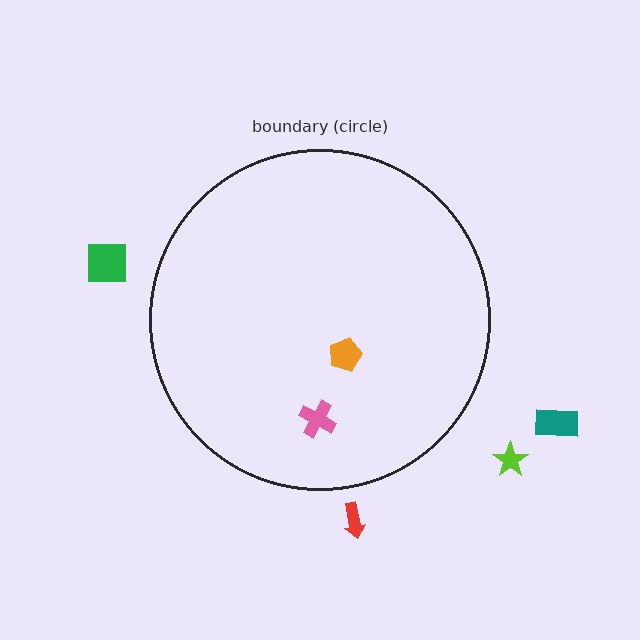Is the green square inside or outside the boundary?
Outside.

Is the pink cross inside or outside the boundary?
Inside.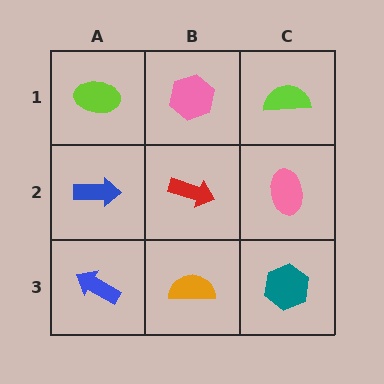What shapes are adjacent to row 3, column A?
A blue arrow (row 2, column A), an orange semicircle (row 3, column B).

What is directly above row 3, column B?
A red arrow.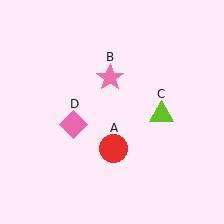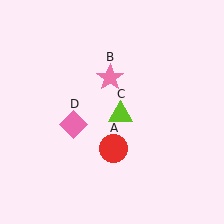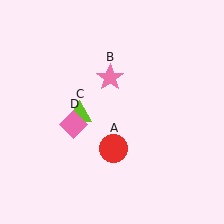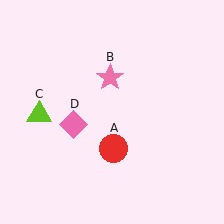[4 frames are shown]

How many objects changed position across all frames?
1 object changed position: lime triangle (object C).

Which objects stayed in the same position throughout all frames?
Red circle (object A) and pink star (object B) and pink diamond (object D) remained stationary.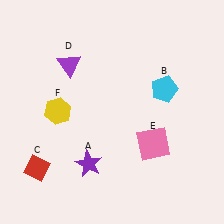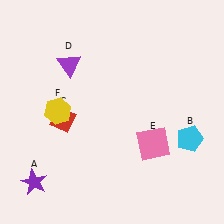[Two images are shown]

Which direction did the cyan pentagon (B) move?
The cyan pentagon (B) moved down.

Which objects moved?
The objects that moved are: the purple star (A), the cyan pentagon (B), the red diamond (C).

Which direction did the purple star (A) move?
The purple star (A) moved left.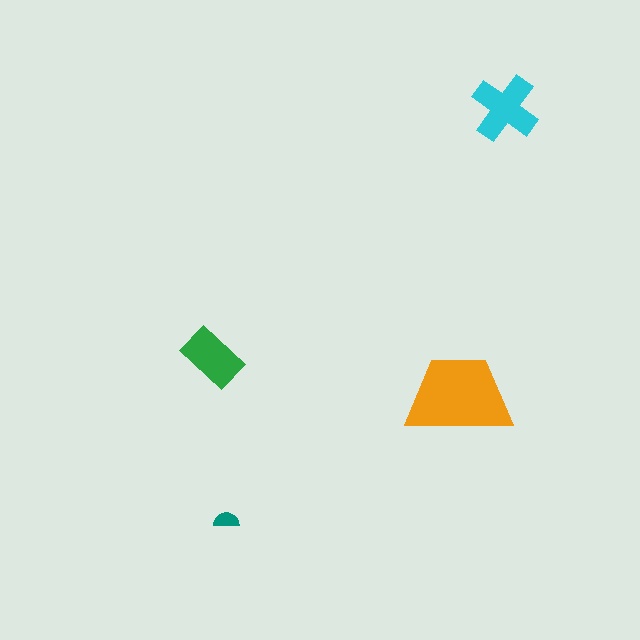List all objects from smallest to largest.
The teal semicircle, the green rectangle, the cyan cross, the orange trapezoid.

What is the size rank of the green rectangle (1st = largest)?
3rd.